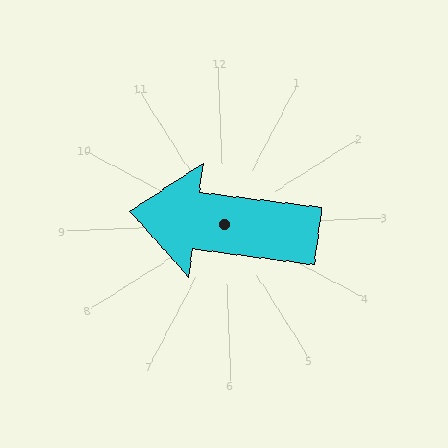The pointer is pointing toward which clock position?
Roughly 9 o'clock.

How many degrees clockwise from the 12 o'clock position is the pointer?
Approximately 280 degrees.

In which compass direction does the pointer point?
West.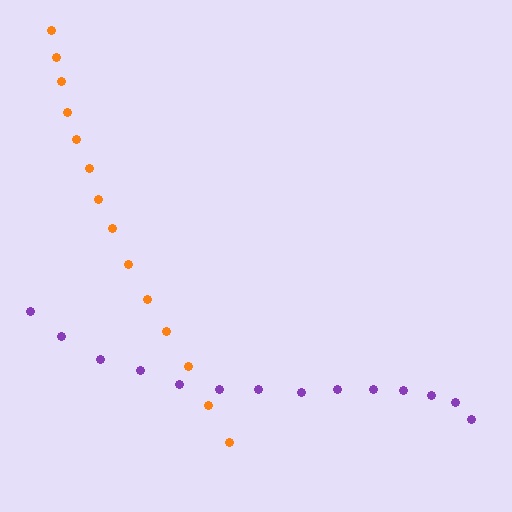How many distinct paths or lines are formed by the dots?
There are 2 distinct paths.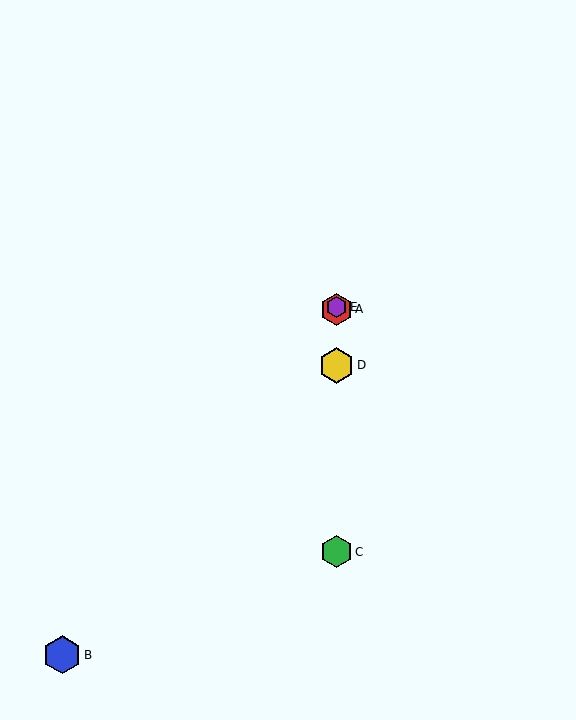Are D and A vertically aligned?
Yes, both are at x≈336.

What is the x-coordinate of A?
Object A is at x≈336.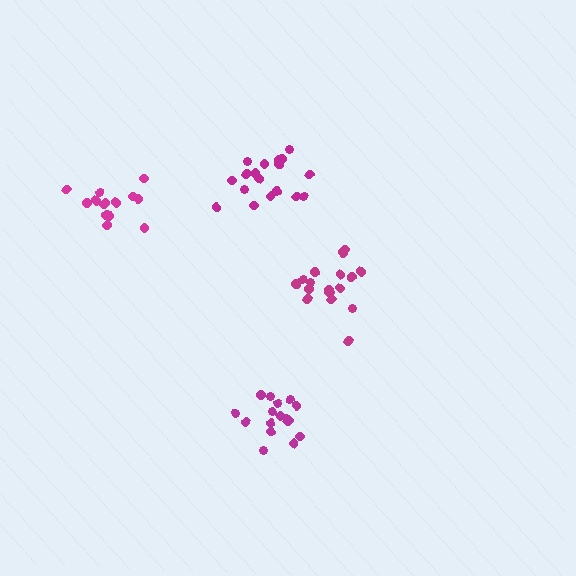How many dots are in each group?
Group 1: 15 dots, Group 2: 16 dots, Group 3: 18 dots, Group 4: 18 dots (67 total).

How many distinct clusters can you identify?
There are 4 distinct clusters.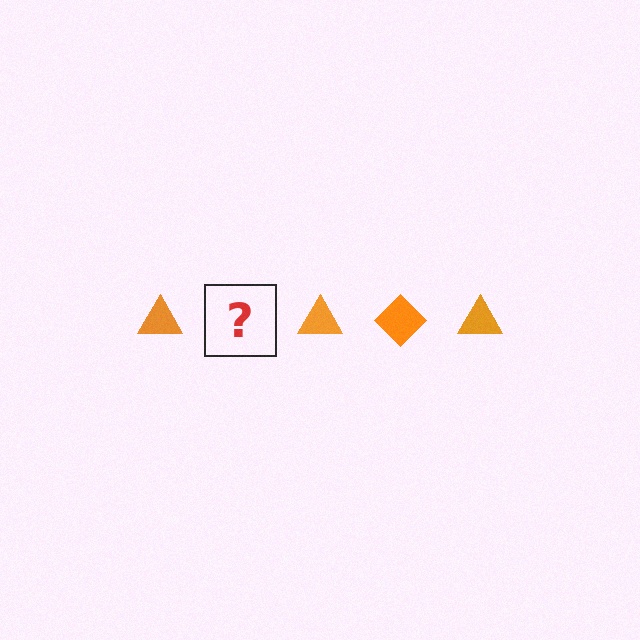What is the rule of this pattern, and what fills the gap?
The rule is that the pattern cycles through triangle, diamond shapes in orange. The gap should be filled with an orange diamond.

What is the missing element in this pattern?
The missing element is an orange diamond.